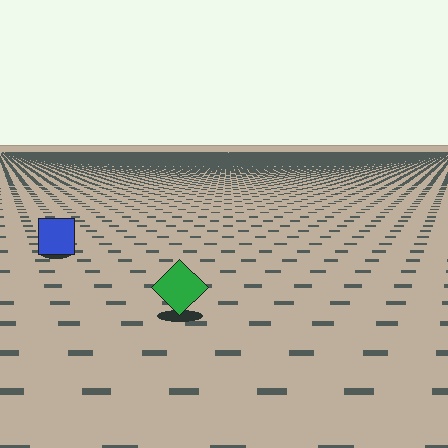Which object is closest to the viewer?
The green diamond is closest. The texture marks near it are larger and more spread out.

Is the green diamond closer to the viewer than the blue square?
Yes. The green diamond is closer — you can tell from the texture gradient: the ground texture is coarser near it.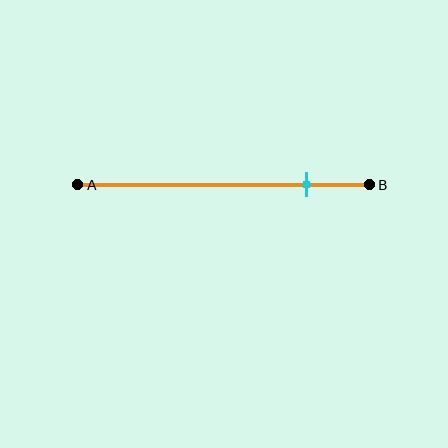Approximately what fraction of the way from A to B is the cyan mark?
The cyan mark is approximately 80% of the way from A to B.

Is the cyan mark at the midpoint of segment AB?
No, the mark is at about 80% from A, not at the 50% midpoint.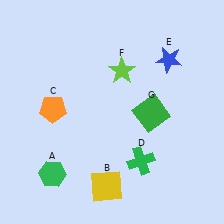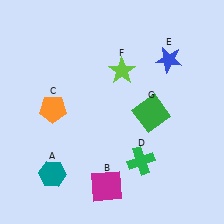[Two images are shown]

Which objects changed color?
A changed from green to teal. B changed from yellow to magenta.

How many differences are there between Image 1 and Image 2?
There are 2 differences between the two images.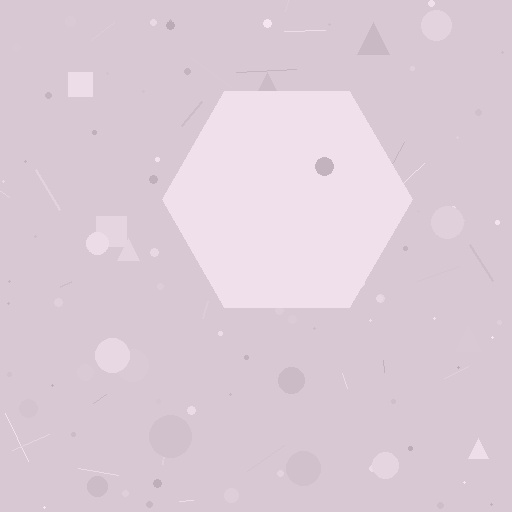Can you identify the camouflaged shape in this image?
The camouflaged shape is a hexagon.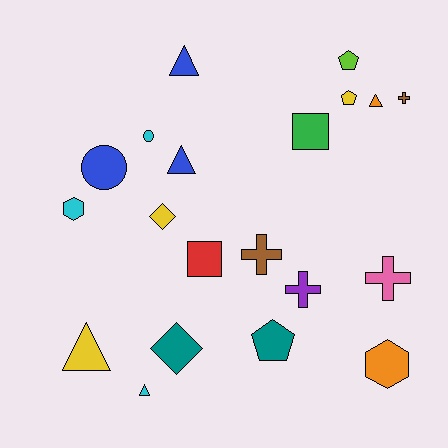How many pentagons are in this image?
There are 3 pentagons.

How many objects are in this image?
There are 20 objects.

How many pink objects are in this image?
There is 1 pink object.